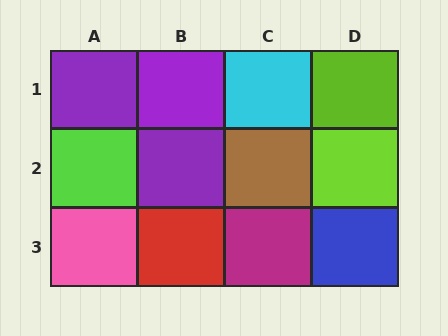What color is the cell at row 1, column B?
Purple.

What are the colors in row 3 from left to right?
Pink, red, magenta, blue.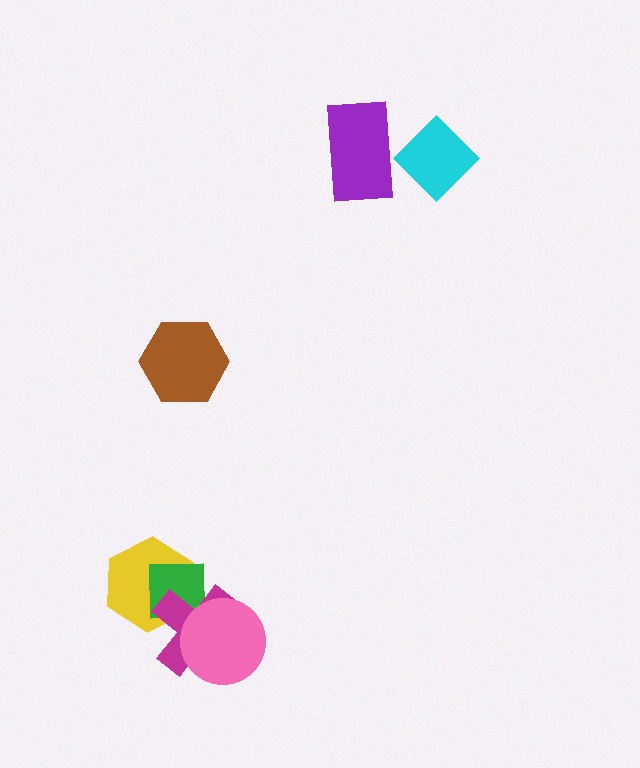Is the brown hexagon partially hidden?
No, no other shape covers it.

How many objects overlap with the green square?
2 objects overlap with the green square.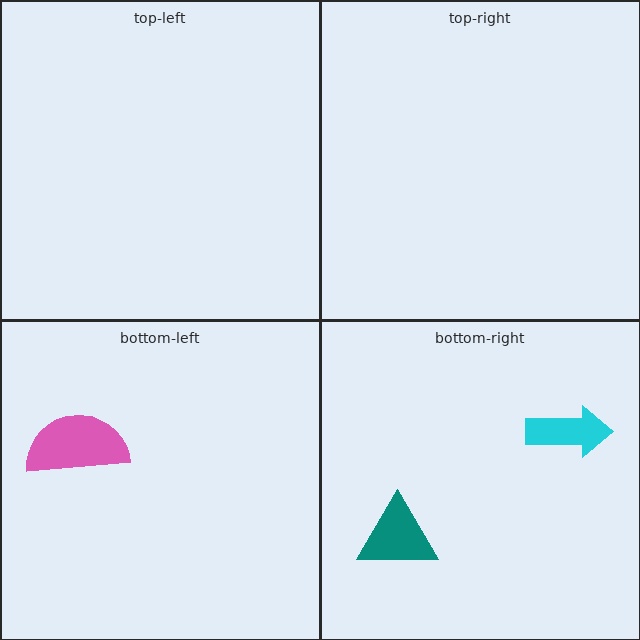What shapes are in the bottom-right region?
The cyan arrow, the teal triangle.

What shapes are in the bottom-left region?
The pink semicircle.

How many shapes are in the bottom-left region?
1.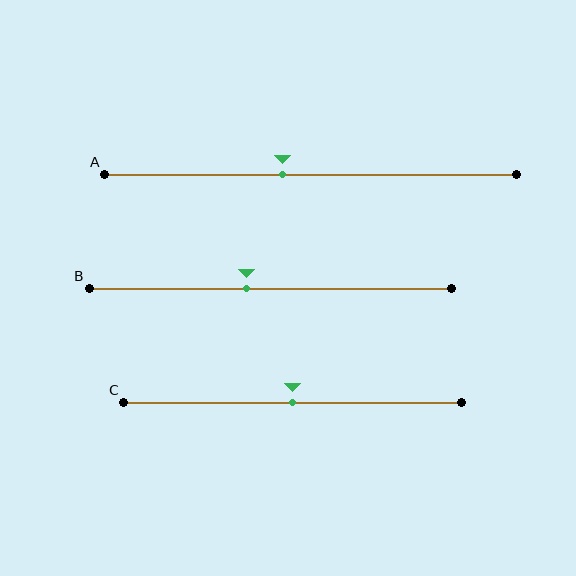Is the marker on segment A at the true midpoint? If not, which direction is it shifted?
No, the marker on segment A is shifted to the left by about 7% of the segment length.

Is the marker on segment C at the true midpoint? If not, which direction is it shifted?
Yes, the marker on segment C is at the true midpoint.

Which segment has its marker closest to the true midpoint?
Segment C has its marker closest to the true midpoint.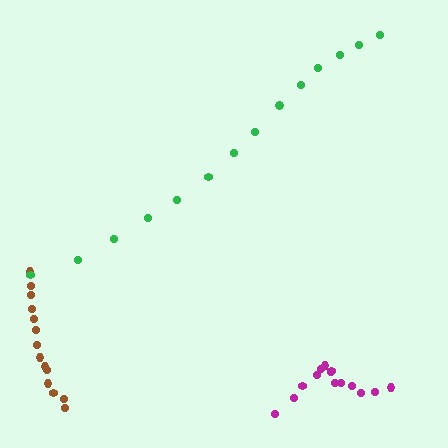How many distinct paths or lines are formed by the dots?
There are 3 distinct paths.